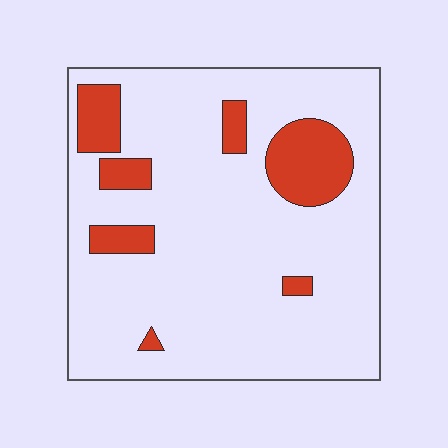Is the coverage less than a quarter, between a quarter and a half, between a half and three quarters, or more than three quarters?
Less than a quarter.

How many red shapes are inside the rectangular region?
7.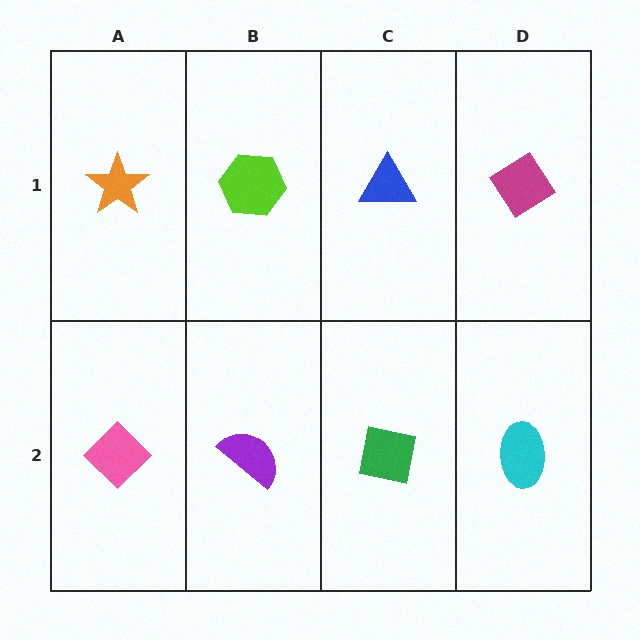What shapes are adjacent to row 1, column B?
A purple semicircle (row 2, column B), an orange star (row 1, column A), a blue triangle (row 1, column C).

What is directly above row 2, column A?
An orange star.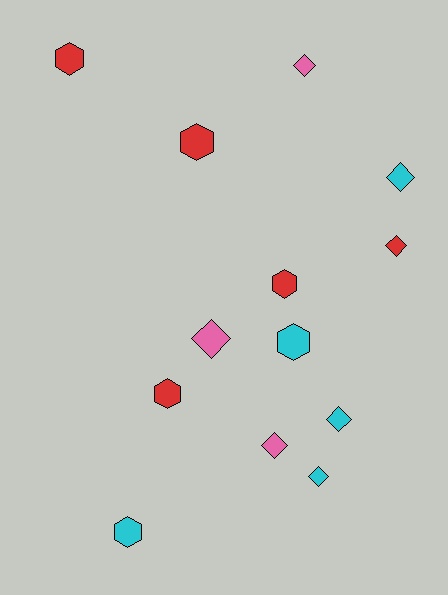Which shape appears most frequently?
Diamond, with 7 objects.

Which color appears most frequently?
Cyan, with 5 objects.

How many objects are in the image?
There are 13 objects.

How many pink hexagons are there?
There are no pink hexagons.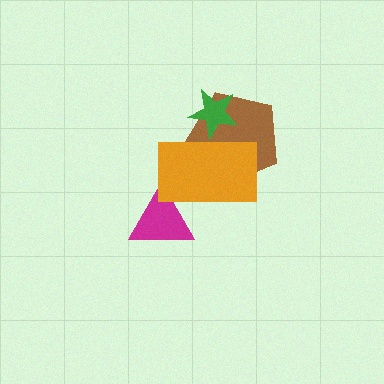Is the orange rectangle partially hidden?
Yes, it is partially covered by another shape.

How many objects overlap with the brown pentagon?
2 objects overlap with the brown pentagon.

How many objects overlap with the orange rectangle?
3 objects overlap with the orange rectangle.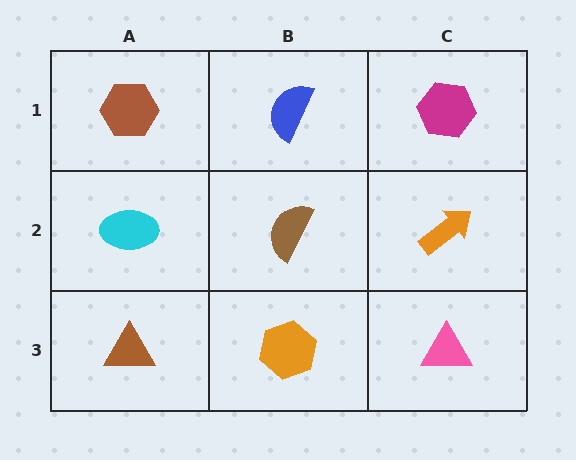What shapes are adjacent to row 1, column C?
An orange arrow (row 2, column C), a blue semicircle (row 1, column B).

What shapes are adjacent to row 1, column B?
A brown semicircle (row 2, column B), a brown hexagon (row 1, column A), a magenta hexagon (row 1, column C).